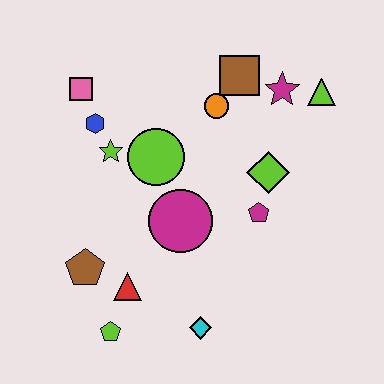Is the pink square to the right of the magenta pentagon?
No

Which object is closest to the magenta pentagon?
The lime diamond is closest to the magenta pentagon.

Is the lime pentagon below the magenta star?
Yes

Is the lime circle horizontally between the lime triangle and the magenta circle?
No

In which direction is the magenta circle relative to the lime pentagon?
The magenta circle is above the lime pentagon.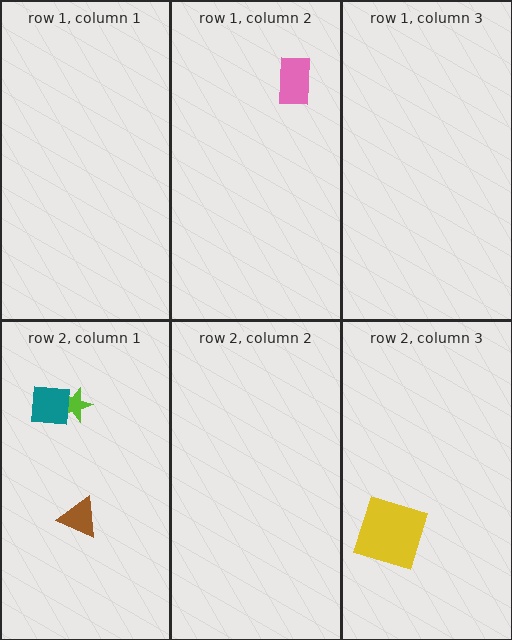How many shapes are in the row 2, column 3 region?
1.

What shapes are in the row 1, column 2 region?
The pink rectangle.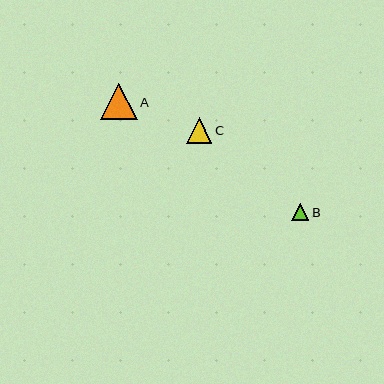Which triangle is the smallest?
Triangle B is the smallest with a size of approximately 17 pixels.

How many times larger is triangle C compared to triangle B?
Triangle C is approximately 1.5 times the size of triangle B.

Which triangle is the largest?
Triangle A is the largest with a size of approximately 37 pixels.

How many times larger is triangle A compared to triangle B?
Triangle A is approximately 2.1 times the size of triangle B.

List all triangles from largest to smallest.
From largest to smallest: A, C, B.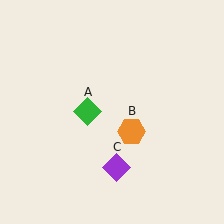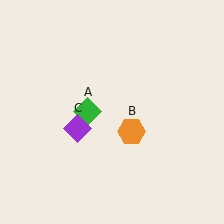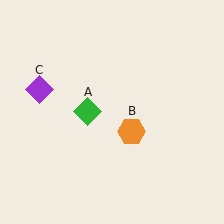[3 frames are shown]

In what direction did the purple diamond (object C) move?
The purple diamond (object C) moved up and to the left.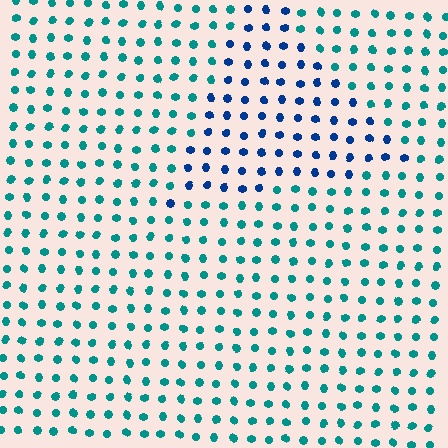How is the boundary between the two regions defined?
The boundary is defined purely by a slight shift in hue (about 41 degrees). Spacing, size, and orientation are identical on both sides.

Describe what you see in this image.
The image is filled with small teal elements in a uniform arrangement. A triangle-shaped region is visible where the elements are tinted to a slightly different hue, forming a subtle color boundary.